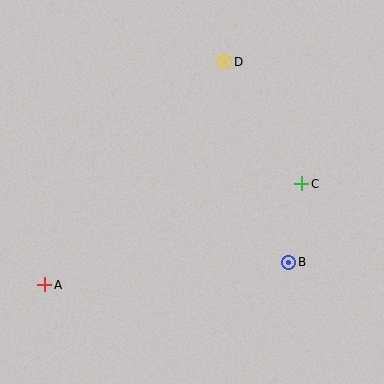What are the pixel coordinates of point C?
Point C is at (302, 184).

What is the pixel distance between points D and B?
The distance between D and B is 210 pixels.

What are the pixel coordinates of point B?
Point B is at (289, 262).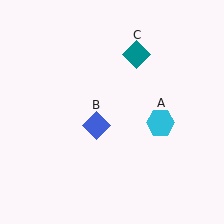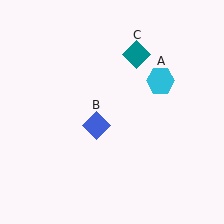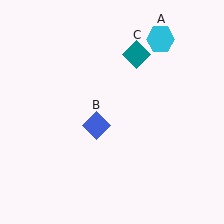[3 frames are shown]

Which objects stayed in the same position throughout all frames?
Blue diamond (object B) and teal diamond (object C) remained stationary.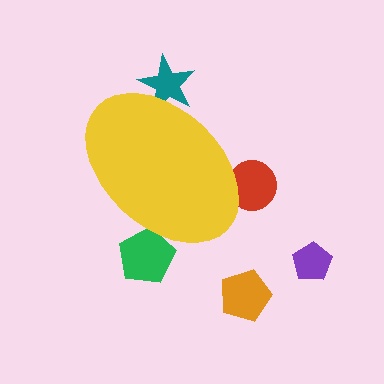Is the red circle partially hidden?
Yes, the red circle is partially hidden behind the yellow ellipse.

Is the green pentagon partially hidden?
Yes, the green pentagon is partially hidden behind the yellow ellipse.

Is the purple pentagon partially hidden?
No, the purple pentagon is fully visible.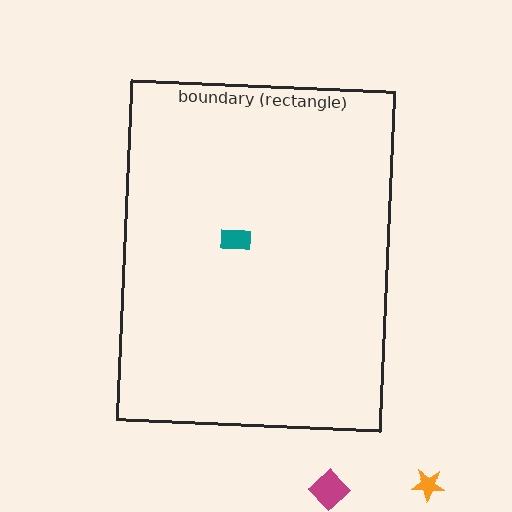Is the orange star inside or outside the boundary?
Outside.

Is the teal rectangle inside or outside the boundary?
Inside.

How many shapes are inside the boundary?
1 inside, 2 outside.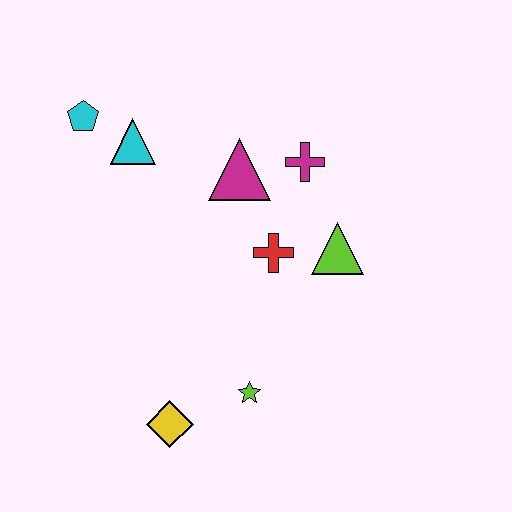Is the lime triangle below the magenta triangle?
Yes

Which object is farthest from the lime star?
The cyan pentagon is farthest from the lime star.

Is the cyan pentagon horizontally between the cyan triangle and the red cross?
No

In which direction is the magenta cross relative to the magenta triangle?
The magenta cross is to the right of the magenta triangle.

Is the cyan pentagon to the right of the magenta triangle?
No